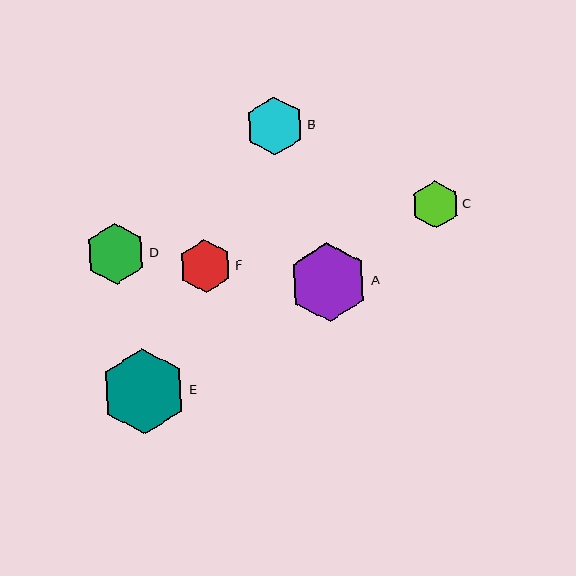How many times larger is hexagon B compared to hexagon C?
Hexagon B is approximately 1.2 times the size of hexagon C.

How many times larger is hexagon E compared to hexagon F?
Hexagon E is approximately 1.6 times the size of hexagon F.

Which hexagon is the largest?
Hexagon E is the largest with a size of approximately 85 pixels.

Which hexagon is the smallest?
Hexagon C is the smallest with a size of approximately 48 pixels.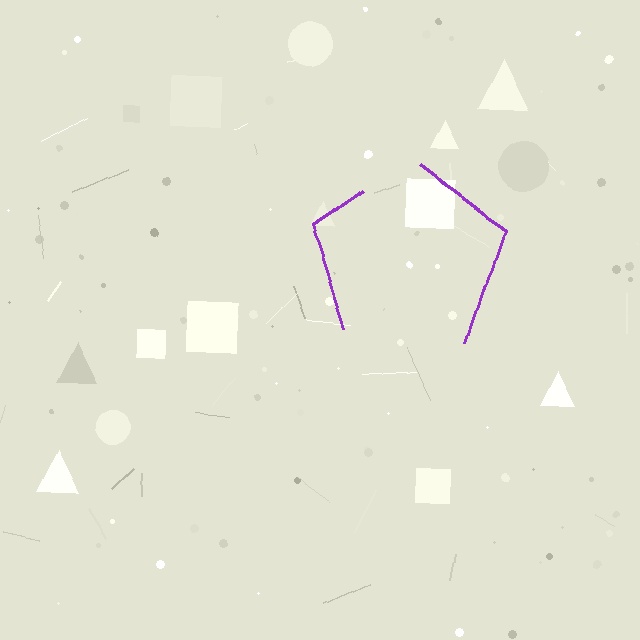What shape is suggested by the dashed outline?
The dashed outline suggests a pentagon.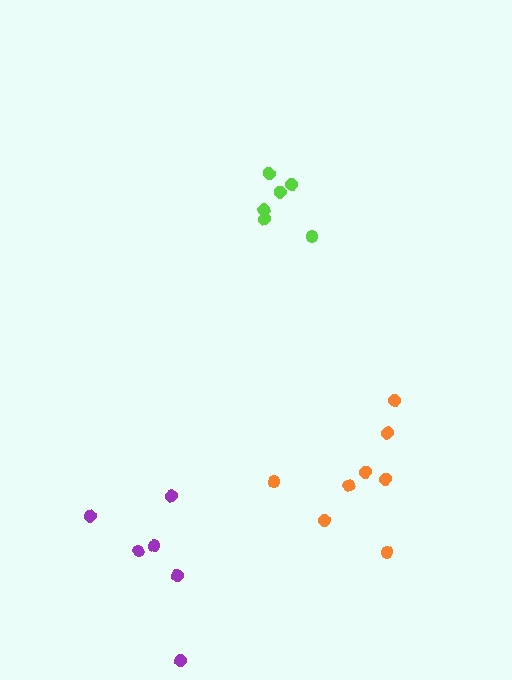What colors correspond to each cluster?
The clusters are colored: purple, orange, lime.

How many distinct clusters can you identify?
There are 3 distinct clusters.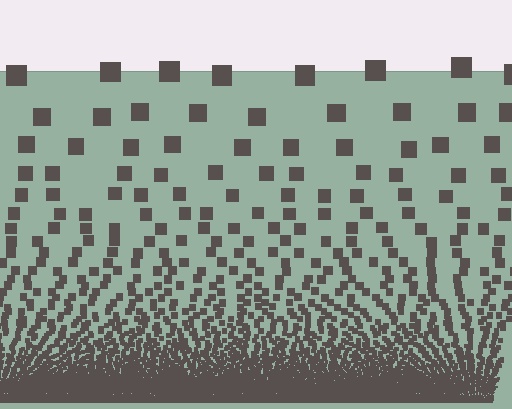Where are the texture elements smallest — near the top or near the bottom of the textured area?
Near the bottom.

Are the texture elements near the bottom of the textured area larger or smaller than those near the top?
Smaller. The gradient is inverted — elements near the bottom are smaller and denser.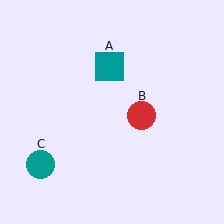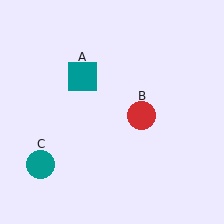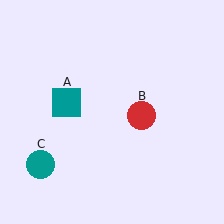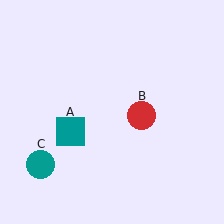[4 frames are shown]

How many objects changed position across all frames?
1 object changed position: teal square (object A).